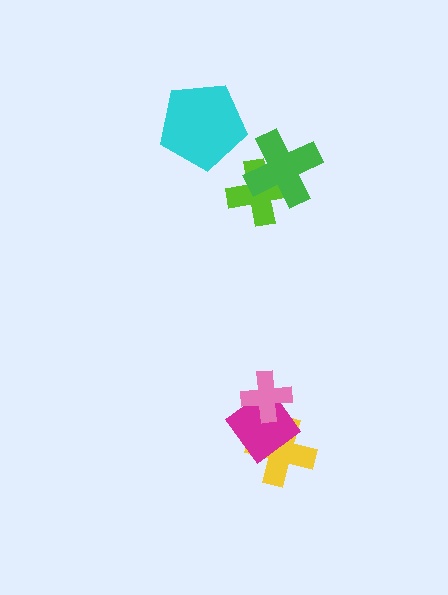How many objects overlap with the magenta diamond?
2 objects overlap with the magenta diamond.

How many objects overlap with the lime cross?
1 object overlaps with the lime cross.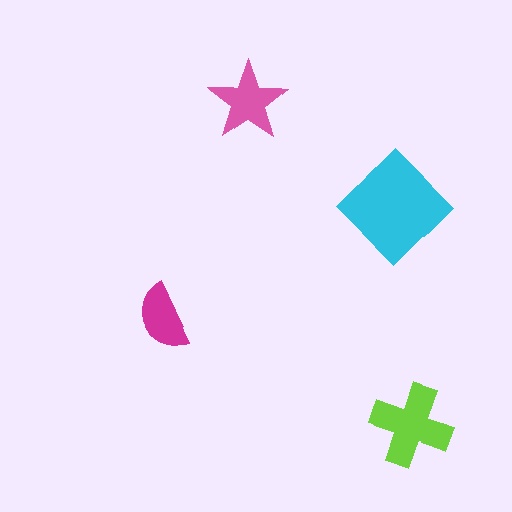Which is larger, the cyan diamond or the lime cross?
The cyan diamond.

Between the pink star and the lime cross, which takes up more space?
The lime cross.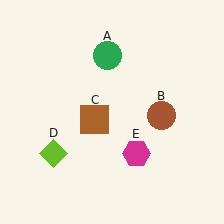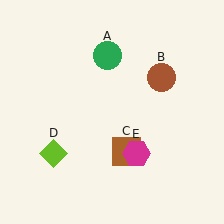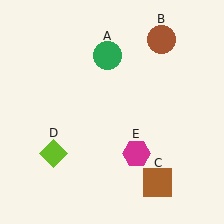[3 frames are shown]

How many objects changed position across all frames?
2 objects changed position: brown circle (object B), brown square (object C).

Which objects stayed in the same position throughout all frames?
Green circle (object A) and lime diamond (object D) and magenta hexagon (object E) remained stationary.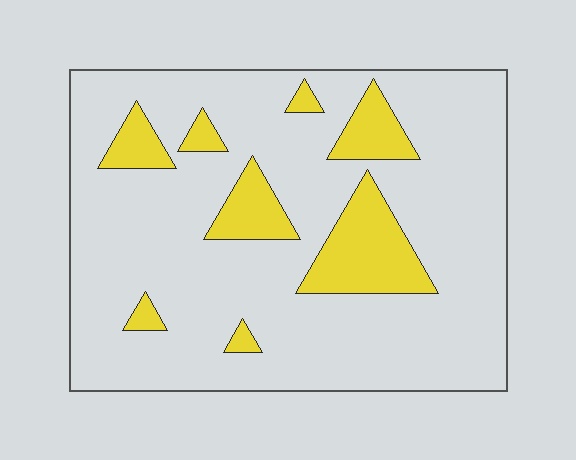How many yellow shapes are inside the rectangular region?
8.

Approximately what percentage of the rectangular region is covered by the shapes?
Approximately 15%.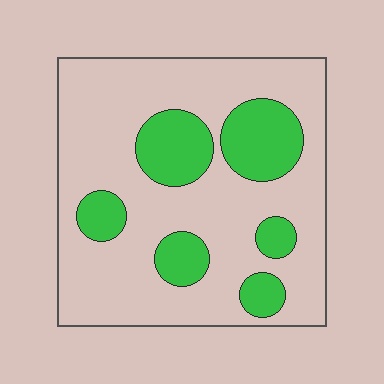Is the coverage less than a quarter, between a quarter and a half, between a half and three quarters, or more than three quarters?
Less than a quarter.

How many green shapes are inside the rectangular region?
6.